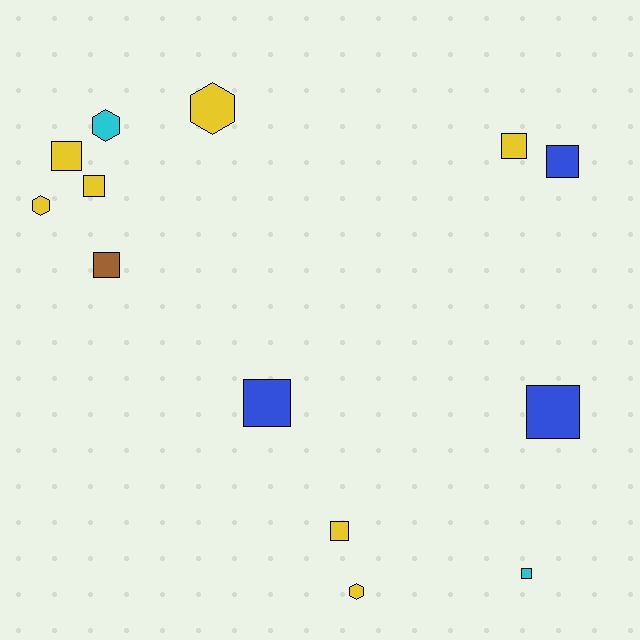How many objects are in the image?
There are 13 objects.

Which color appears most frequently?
Yellow, with 7 objects.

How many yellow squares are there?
There are 4 yellow squares.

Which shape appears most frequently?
Square, with 9 objects.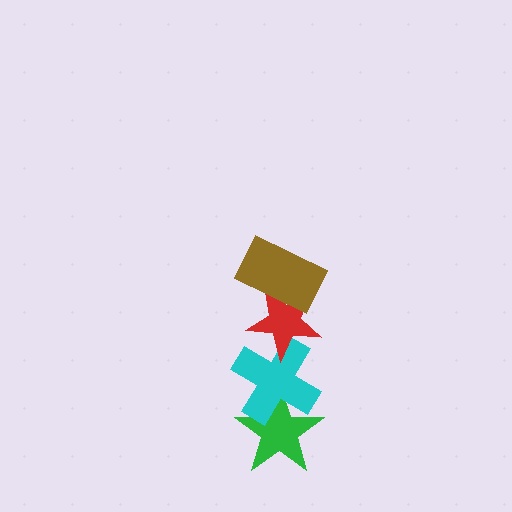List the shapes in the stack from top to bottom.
From top to bottom: the brown rectangle, the red star, the cyan cross, the green star.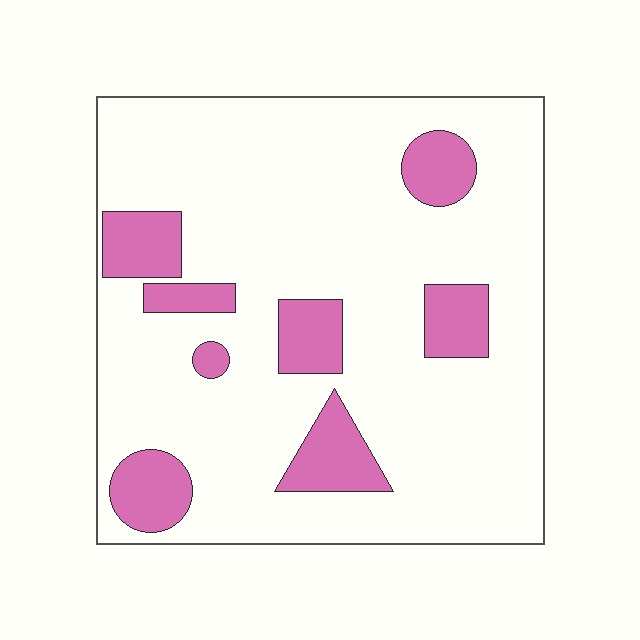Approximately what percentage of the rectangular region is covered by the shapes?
Approximately 20%.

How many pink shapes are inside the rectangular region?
8.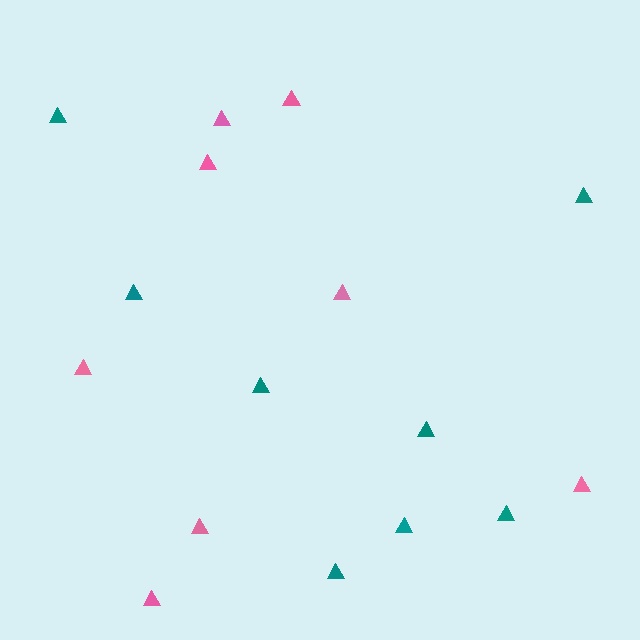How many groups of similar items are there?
There are 2 groups: one group of pink triangles (8) and one group of teal triangles (8).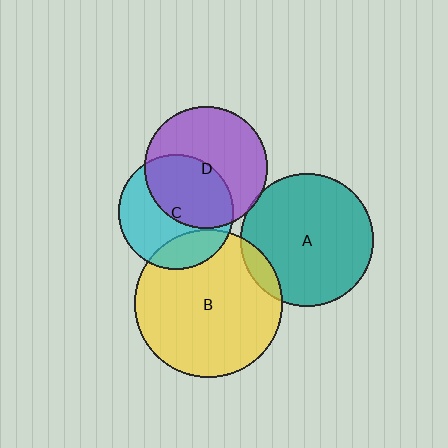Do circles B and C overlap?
Yes.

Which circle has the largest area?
Circle B (yellow).